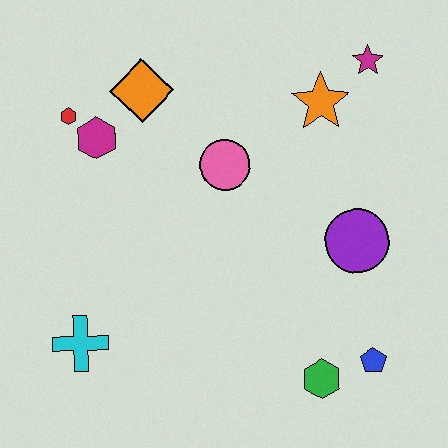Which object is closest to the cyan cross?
The magenta hexagon is closest to the cyan cross.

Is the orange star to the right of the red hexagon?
Yes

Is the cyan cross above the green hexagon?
Yes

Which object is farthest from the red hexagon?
The blue pentagon is farthest from the red hexagon.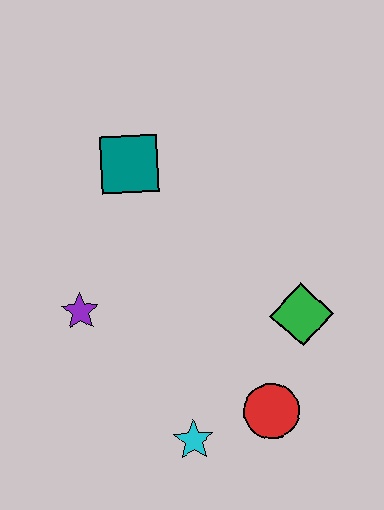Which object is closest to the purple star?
The teal square is closest to the purple star.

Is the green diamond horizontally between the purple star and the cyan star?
No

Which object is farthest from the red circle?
The teal square is farthest from the red circle.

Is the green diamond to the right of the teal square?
Yes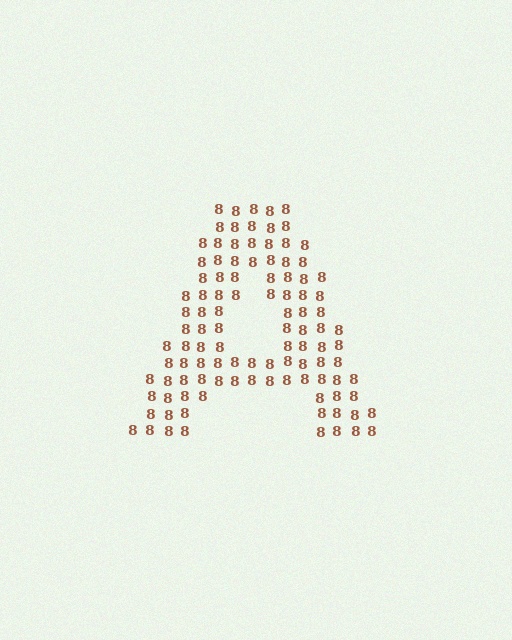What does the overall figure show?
The overall figure shows the letter A.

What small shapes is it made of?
It is made of small digit 8's.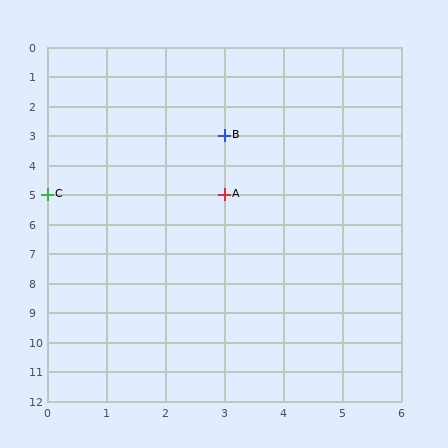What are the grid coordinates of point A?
Point A is at grid coordinates (3, 5).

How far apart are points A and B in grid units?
Points A and B are 2 rows apart.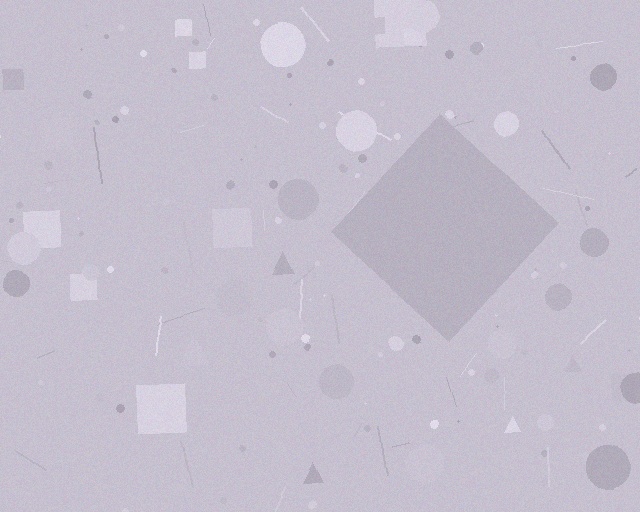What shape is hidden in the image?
A diamond is hidden in the image.